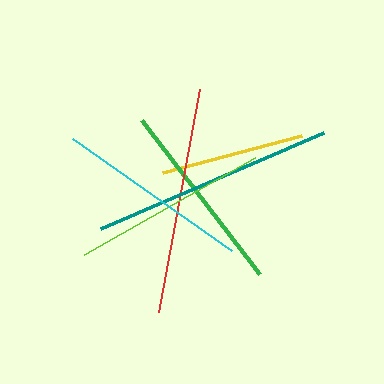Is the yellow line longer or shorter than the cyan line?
The cyan line is longer than the yellow line.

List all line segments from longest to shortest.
From longest to shortest: teal, red, lime, cyan, green, yellow.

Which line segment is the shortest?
The yellow line is the shortest at approximately 143 pixels.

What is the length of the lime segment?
The lime segment is approximately 197 pixels long.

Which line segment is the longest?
The teal line is the longest at approximately 243 pixels.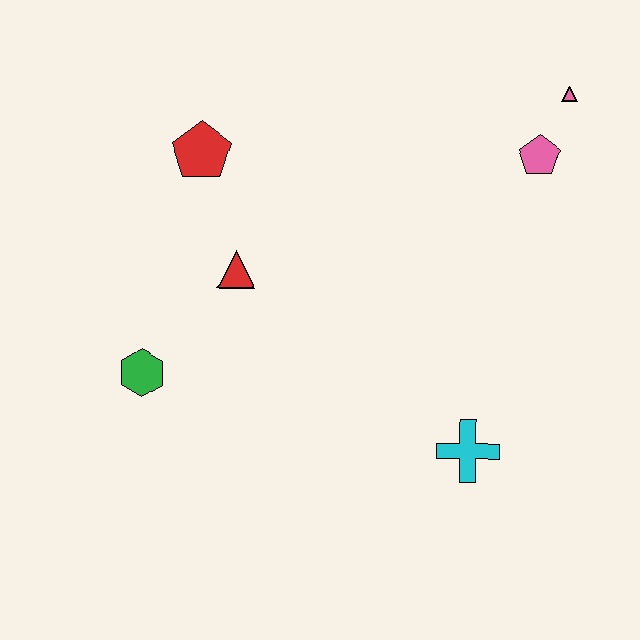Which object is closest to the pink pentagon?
The pink triangle is closest to the pink pentagon.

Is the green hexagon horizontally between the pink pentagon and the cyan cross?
No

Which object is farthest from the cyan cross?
The red pentagon is farthest from the cyan cross.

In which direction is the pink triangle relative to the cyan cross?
The pink triangle is above the cyan cross.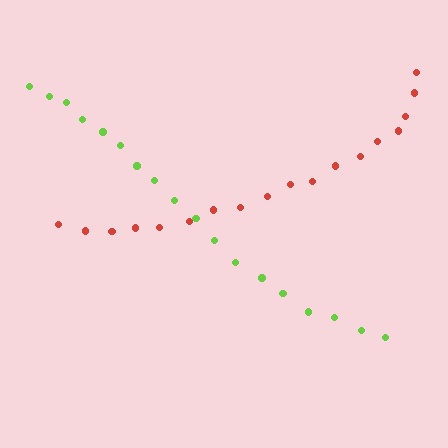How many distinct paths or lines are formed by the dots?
There are 2 distinct paths.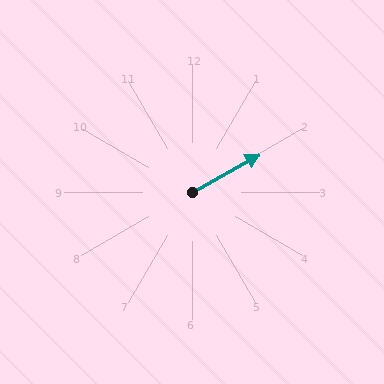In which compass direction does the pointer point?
Northeast.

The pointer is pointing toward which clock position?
Roughly 2 o'clock.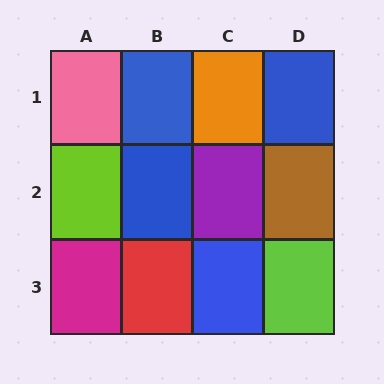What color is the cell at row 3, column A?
Magenta.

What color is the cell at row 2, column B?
Blue.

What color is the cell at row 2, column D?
Brown.